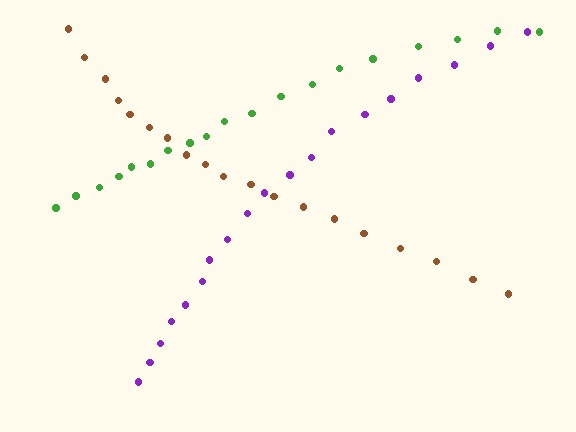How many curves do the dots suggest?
There are 3 distinct paths.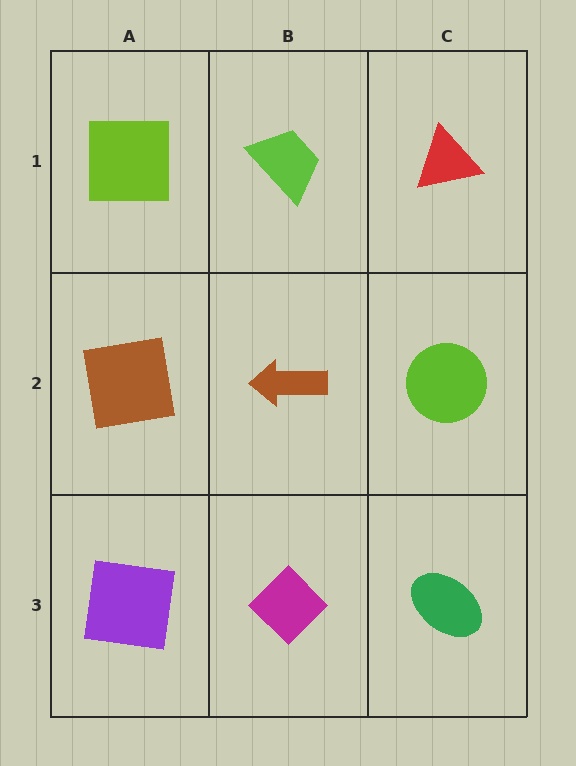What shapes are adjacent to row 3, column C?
A lime circle (row 2, column C), a magenta diamond (row 3, column B).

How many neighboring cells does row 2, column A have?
3.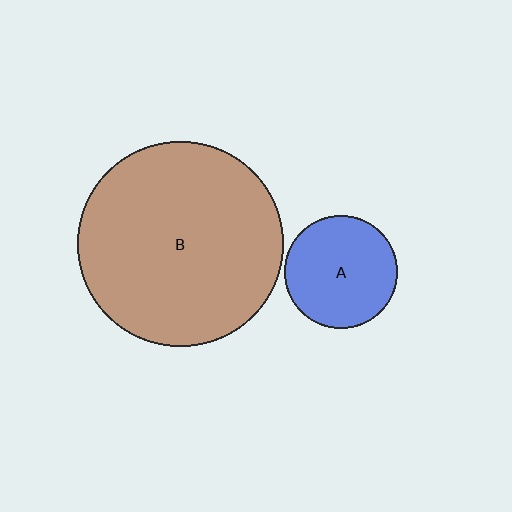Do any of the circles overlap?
No, none of the circles overlap.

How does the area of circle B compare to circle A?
Approximately 3.3 times.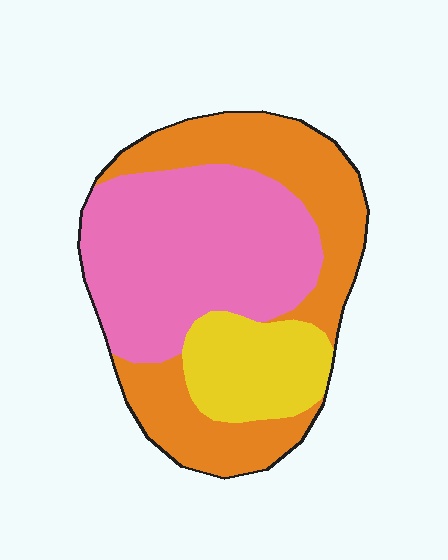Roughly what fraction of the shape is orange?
Orange covers 38% of the shape.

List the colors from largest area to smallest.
From largest to smallest: pink, orange, yellow.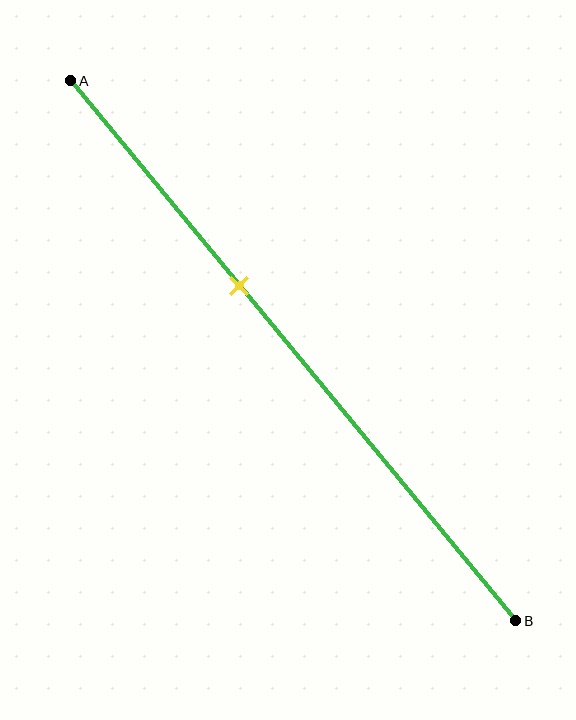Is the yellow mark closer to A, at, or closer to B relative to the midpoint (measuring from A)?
The yellow mark is closer to point A than the midpoint of segment AB.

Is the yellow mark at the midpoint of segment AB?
No, the mark is at about 40% from A, not at the 50% midpoint.